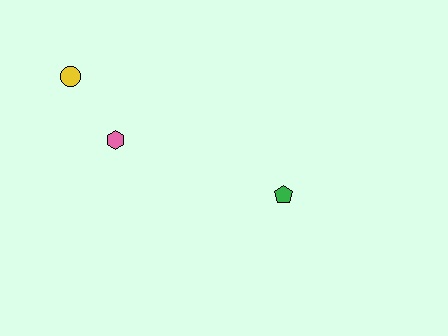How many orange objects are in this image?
There are no orange objects.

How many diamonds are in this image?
There are no diamonds.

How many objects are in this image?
There are 3 objects.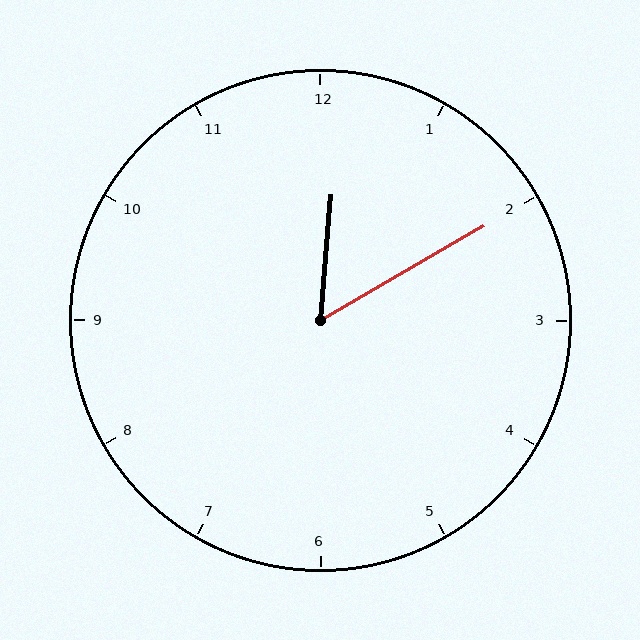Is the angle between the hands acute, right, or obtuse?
It is acute.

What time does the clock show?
12:10.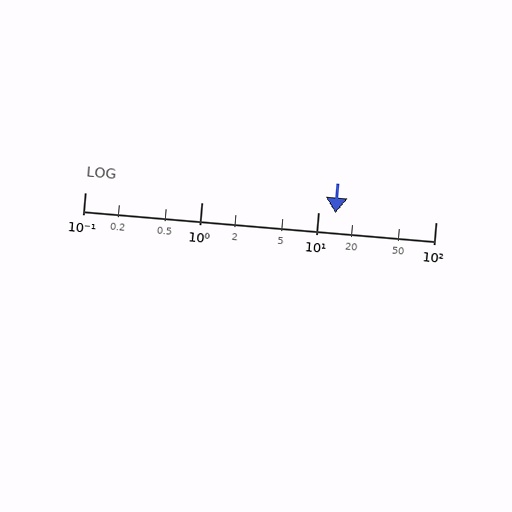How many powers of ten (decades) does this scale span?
The scale spans 3 decades, from 0.1 to 100.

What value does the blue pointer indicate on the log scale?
The pointer indicates approximately 14.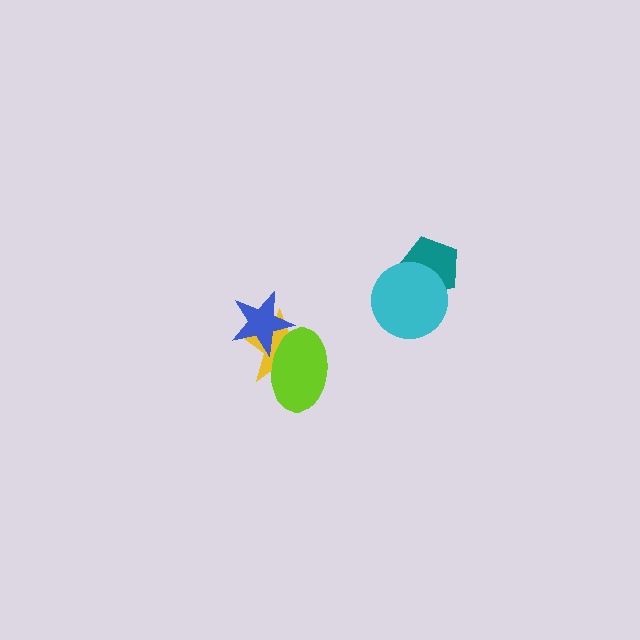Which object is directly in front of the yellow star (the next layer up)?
The blue star is directly in front of the yellow star.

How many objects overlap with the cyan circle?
1 object overlaps with the cyan circle.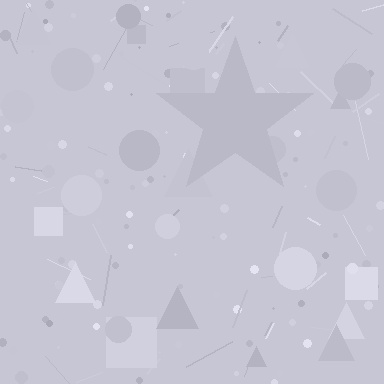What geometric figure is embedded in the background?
A star is embedded in the background.